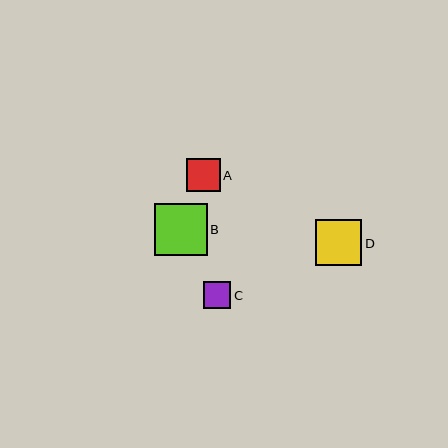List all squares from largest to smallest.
From largest to smallest: B, D, A, C.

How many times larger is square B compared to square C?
Square B is approximately 1.9 times the size of square C.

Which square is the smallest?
Square C is the smallest with a size of approximately 27 pixels.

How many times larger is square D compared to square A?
Square D is approximately 1.4 times the size of square A.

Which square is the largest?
Square B is the largest with a size of approximately 53 pixels.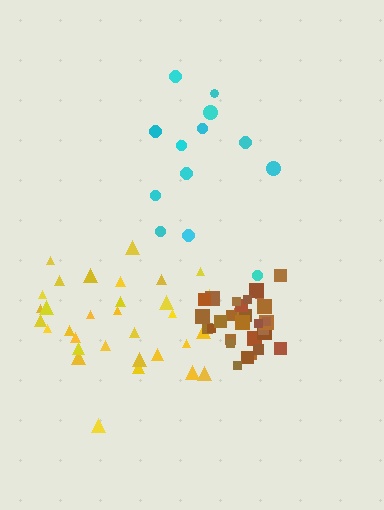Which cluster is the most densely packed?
Brown.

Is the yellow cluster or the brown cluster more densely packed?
Brown.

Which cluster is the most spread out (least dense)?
Cyan.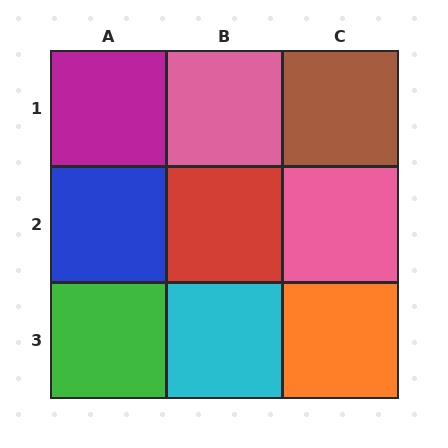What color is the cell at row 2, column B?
Red.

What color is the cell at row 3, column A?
Green.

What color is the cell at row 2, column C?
Pink.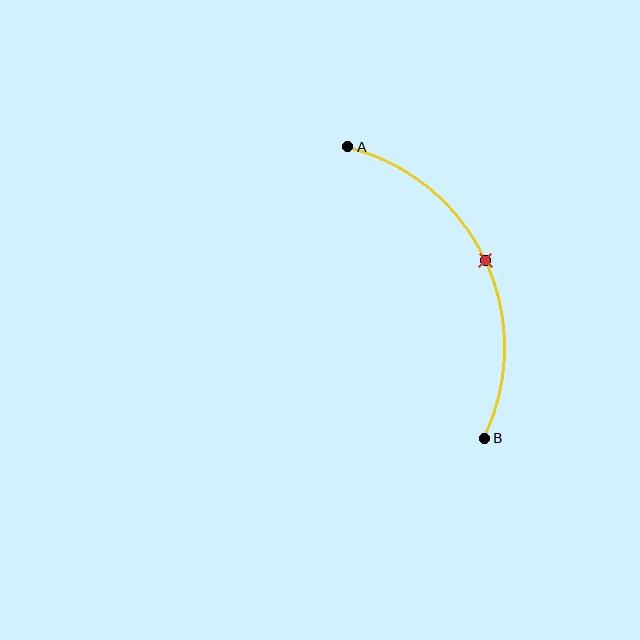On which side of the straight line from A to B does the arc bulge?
The arc bulges to the right of the straight line connecting A and B.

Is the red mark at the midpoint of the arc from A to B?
Yes. The red mark lies on the arc at equal arc-length from both A and B — it is the arc midpoint.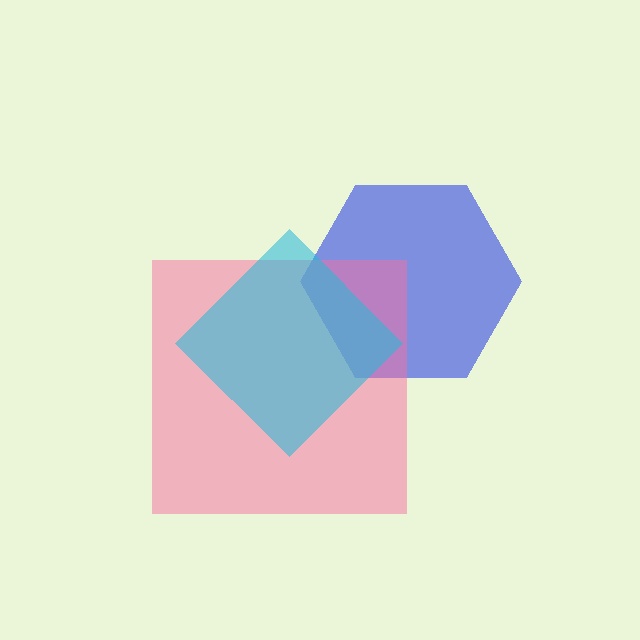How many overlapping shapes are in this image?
There are 3 overlapping shapes in the image.